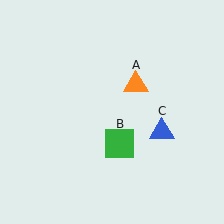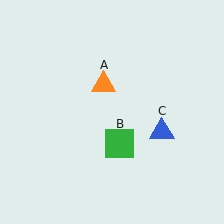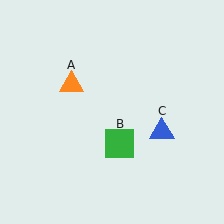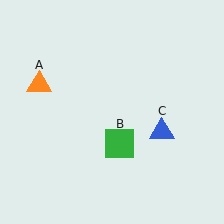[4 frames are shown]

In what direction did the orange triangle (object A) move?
The orange triangle (object A) moved left.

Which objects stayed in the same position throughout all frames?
Green square (object B) and blue triangle (object C) remained stationary.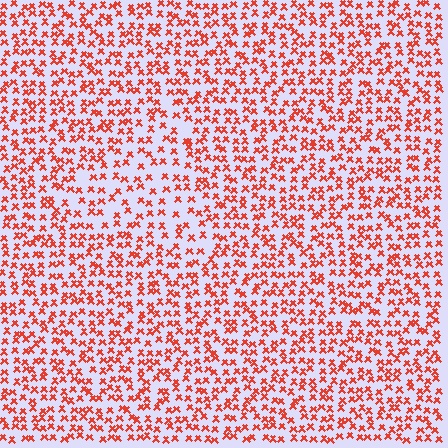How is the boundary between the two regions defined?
The boundary is defined by a change in element density (approximately 1.6x ratio). All elements are the same color, size, and shape.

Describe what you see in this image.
The image contains small red elements arranged at two different densities. A triangle-shaped region is visible where the elements are less densely packed than the surrounding area.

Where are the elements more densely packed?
The elements are more densely packed outside the triangle boundary.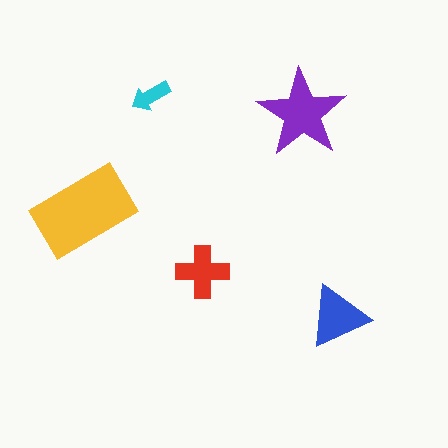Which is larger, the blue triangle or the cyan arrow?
The blue triangle.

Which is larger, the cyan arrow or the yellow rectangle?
The yellow rectangle.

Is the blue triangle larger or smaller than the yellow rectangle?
Smaller.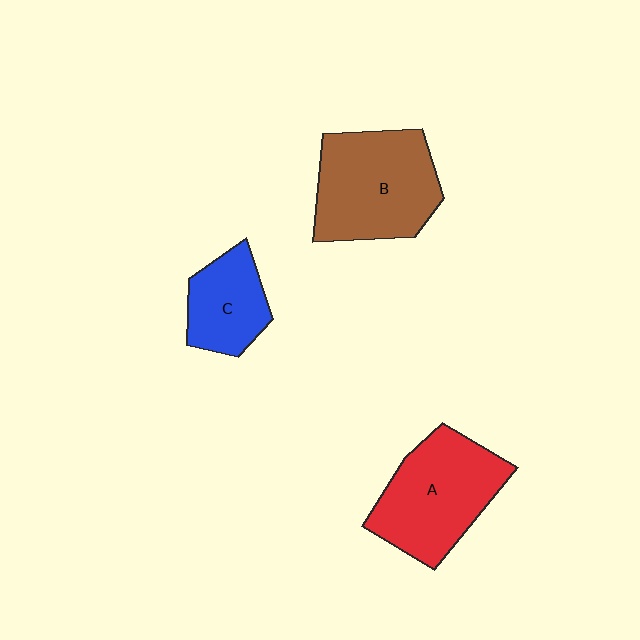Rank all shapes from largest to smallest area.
From largest to smallest: B (brown), A (red), C (blue).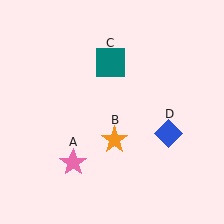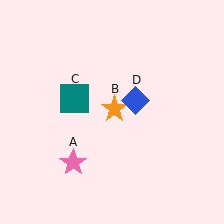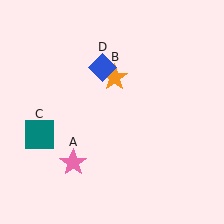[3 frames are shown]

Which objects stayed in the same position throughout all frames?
Pink star (object A) remained stationary.